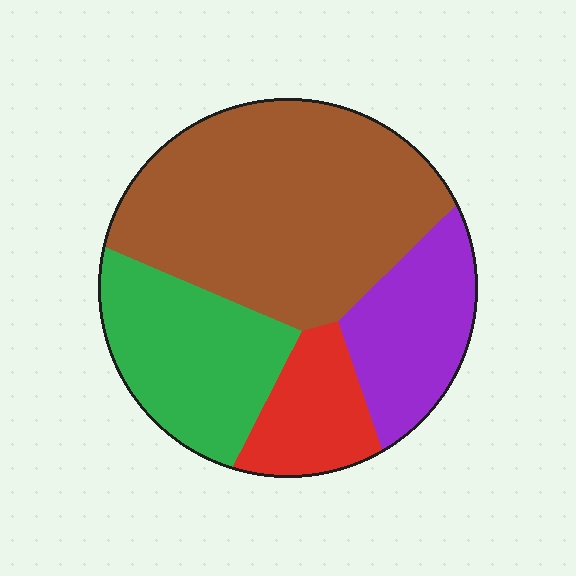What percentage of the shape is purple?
Purple takes up less than a quarter of the shape.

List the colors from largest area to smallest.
From largest to smallest: brown, green, purple, red.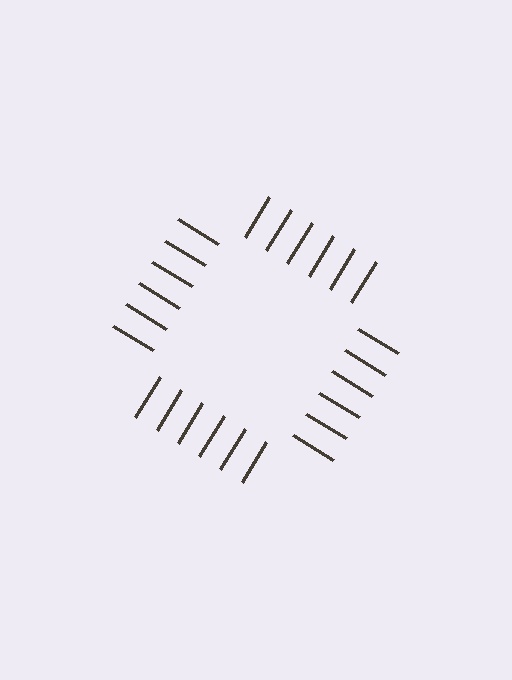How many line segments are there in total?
24 — 6 along each of the 4 edges.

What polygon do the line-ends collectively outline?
An illusory square — the line segments terminate on its edges but no continuous stroke is drawn.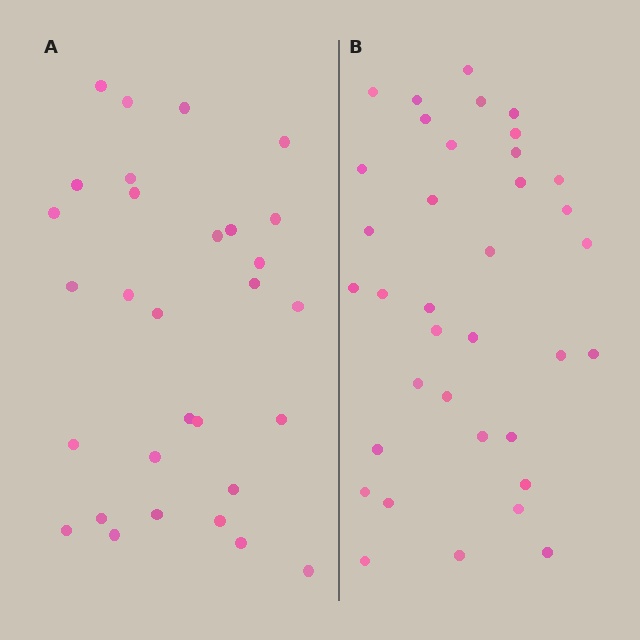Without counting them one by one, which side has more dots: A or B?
Region B (the right region) has more dots.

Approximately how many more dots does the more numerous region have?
Region B has about 6 more dots than region A.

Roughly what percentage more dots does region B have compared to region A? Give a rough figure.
About 20% more.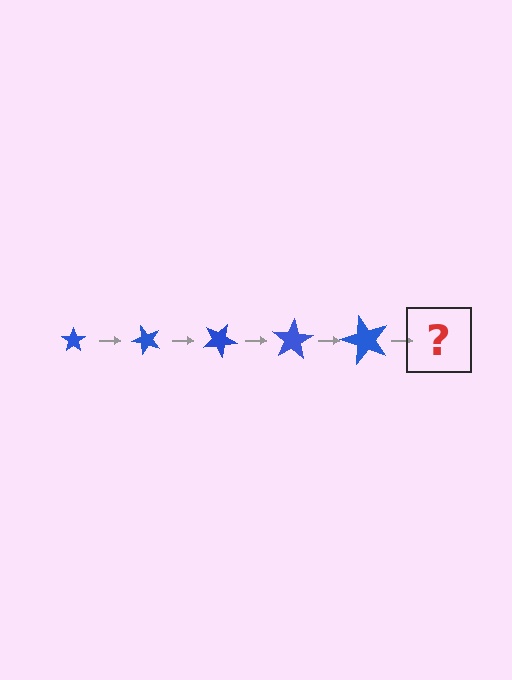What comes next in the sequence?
The next element should be a star, larger than the previous one and rotated 250 degrees from the start.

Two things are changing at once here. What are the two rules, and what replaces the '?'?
The two rules are that the star grows larger each step and it rotates 50 degrees each step. The '?' should be a star, larger than the previous one and rotated 250 degrees from the start.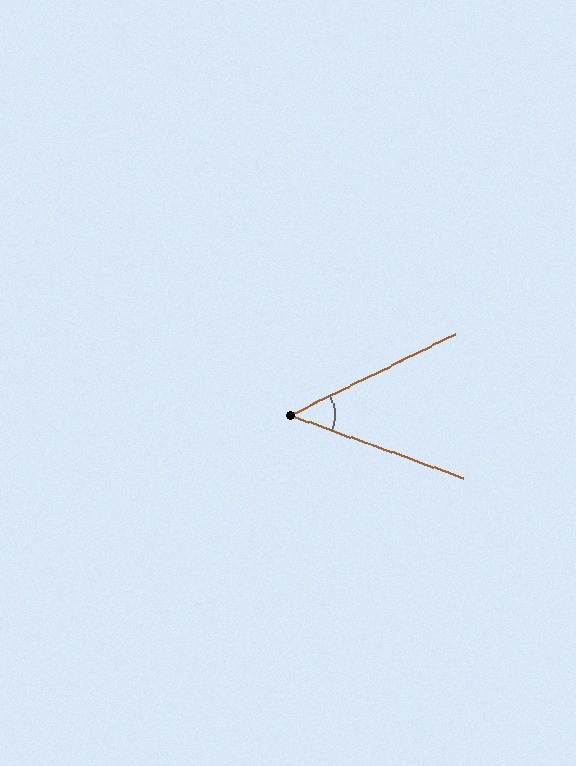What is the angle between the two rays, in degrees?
Approximately 46 degrees.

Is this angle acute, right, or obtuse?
It is acute.